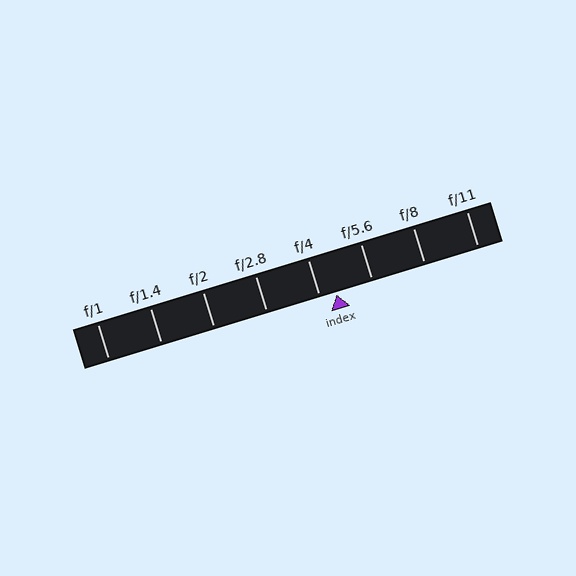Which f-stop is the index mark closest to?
The index mark is closest to f/4.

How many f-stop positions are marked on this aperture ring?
There are 8 f-stop positions marked.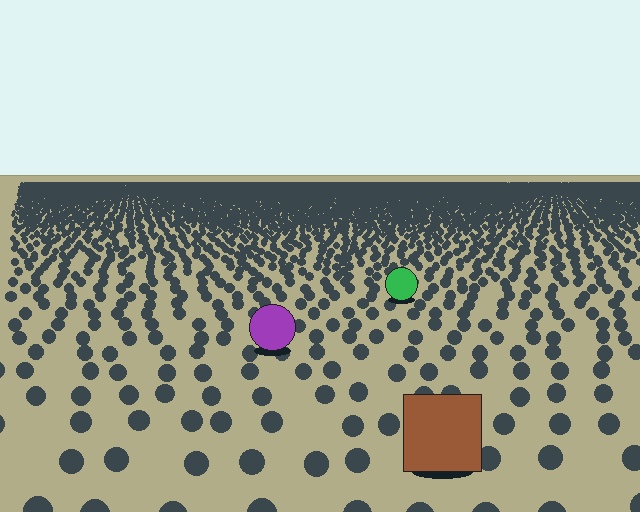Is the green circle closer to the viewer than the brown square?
No. The brown square is closer — you can tell from the texture gradient: the ground texture is coarser near it.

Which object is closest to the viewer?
The brown square is closest. The texture marks near it are larger and more spread out.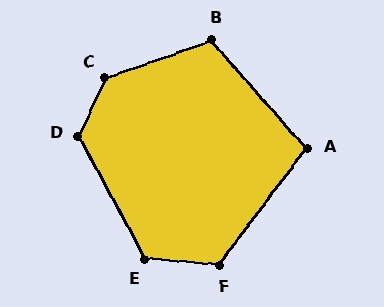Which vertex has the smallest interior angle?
A, at approximately 102 degrees.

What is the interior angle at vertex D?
Approximately 126 degrees (obtuse).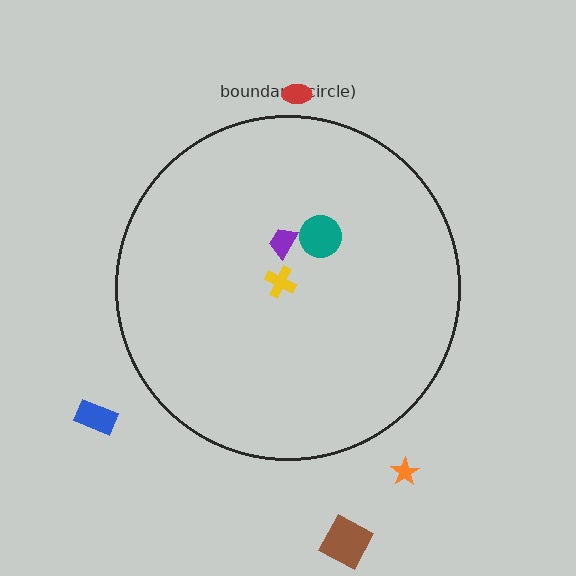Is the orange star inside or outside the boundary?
Outside.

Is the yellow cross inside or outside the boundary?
Inside.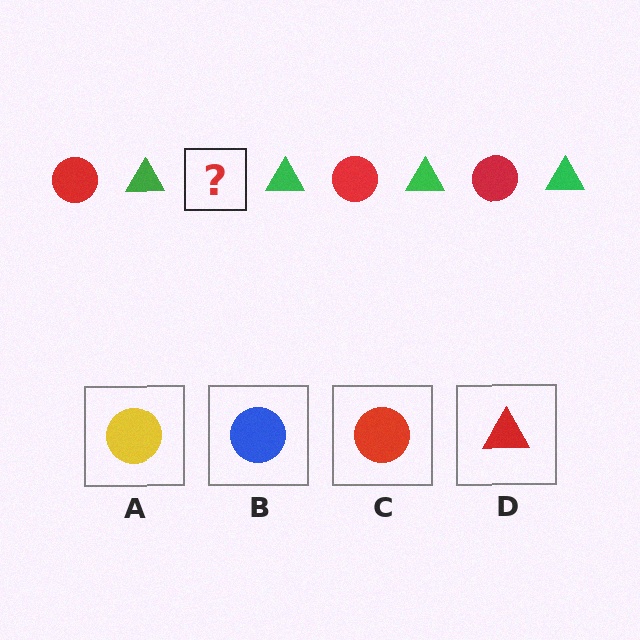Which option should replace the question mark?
Option C.